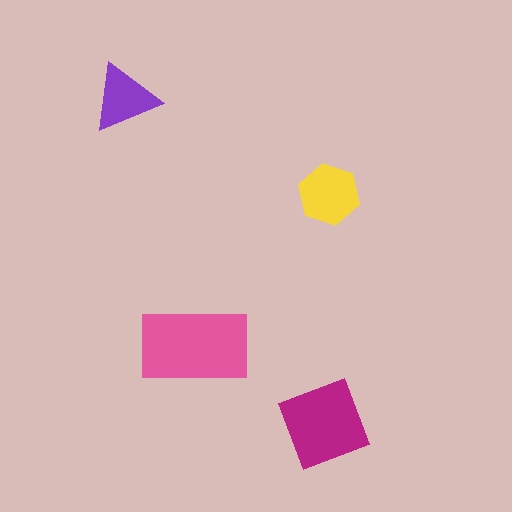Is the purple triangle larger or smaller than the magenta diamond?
Smaller.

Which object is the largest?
The pink rectangle.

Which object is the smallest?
The purple triangle.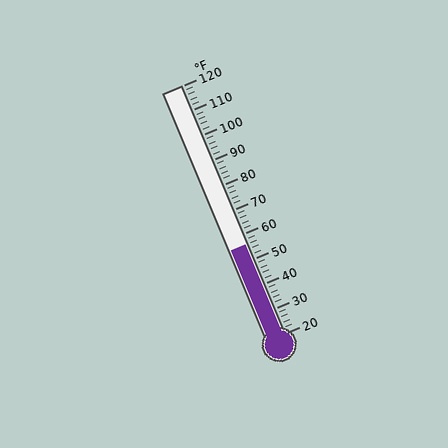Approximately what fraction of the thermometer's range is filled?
The thermometer is filled to approximately 35% of its range.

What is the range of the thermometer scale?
The thermometer scale ranges from 20°F to 120°F.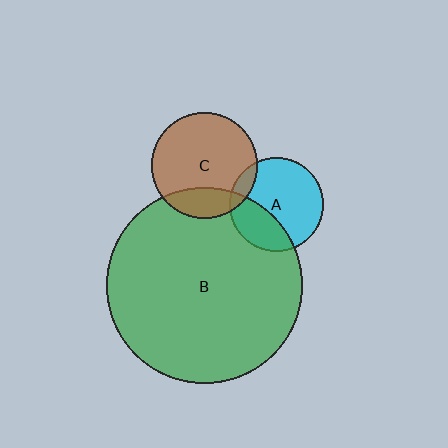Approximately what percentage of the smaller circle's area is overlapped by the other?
Approximately 30%.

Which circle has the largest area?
Circle B (green).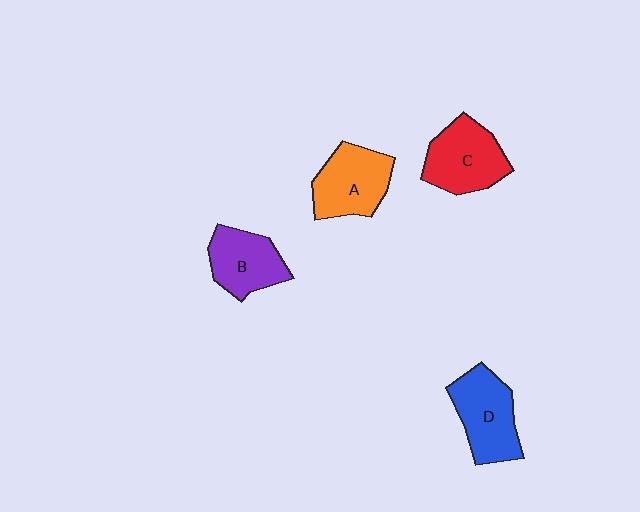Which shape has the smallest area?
Shape B (purple).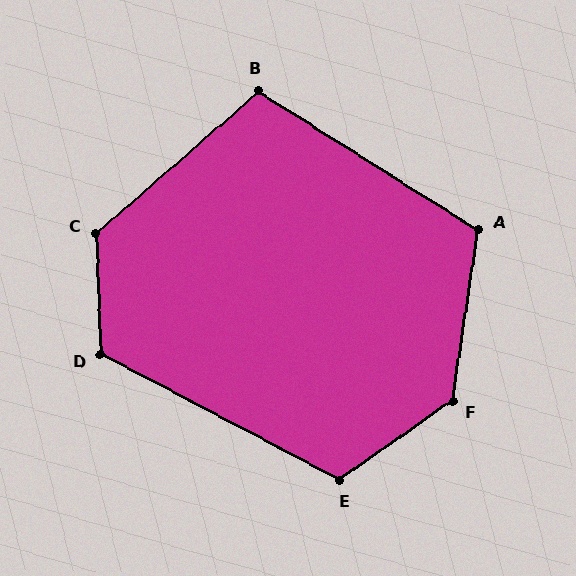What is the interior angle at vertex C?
Approximately 130 degrees (obtuse).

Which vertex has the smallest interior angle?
B, at approximately 107 degrees.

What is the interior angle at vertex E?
Approximately 117 degrees (obtuse).